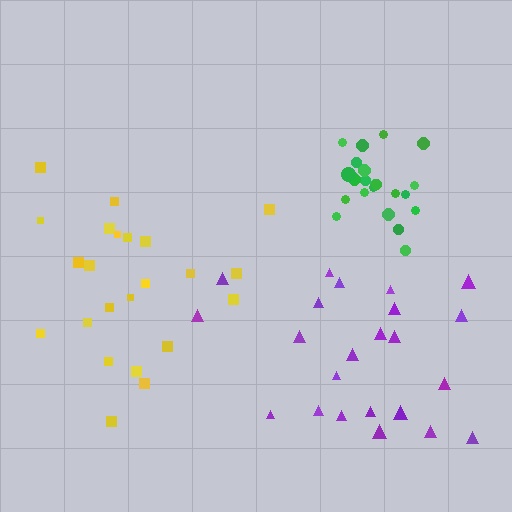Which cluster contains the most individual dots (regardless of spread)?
Yellow (23).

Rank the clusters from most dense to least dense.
green, purple, yellow.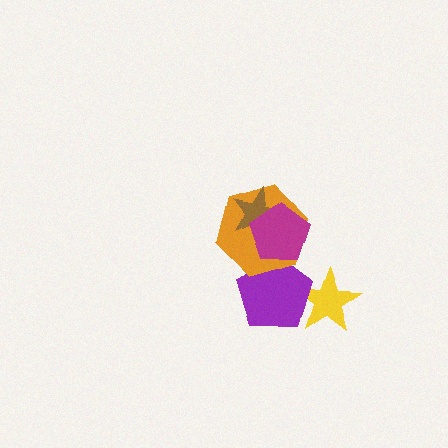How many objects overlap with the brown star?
2 objects overlap with the brown star.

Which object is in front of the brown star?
The magenta pentagon is in front of the brown star.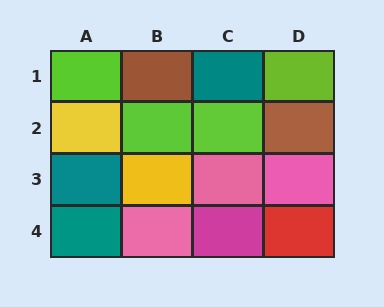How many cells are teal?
3 cells are teal.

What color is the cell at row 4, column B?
Pink.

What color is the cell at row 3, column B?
Yellow.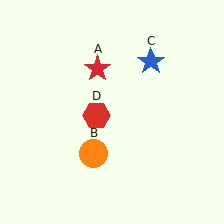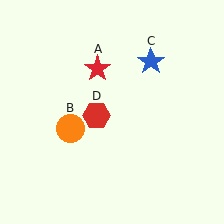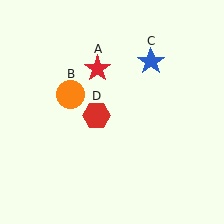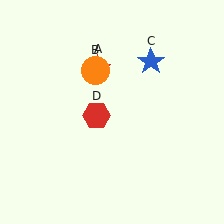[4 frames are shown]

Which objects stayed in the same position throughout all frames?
Red star (object A) and blue star (object C) and red hexagon (object D) remained stationary.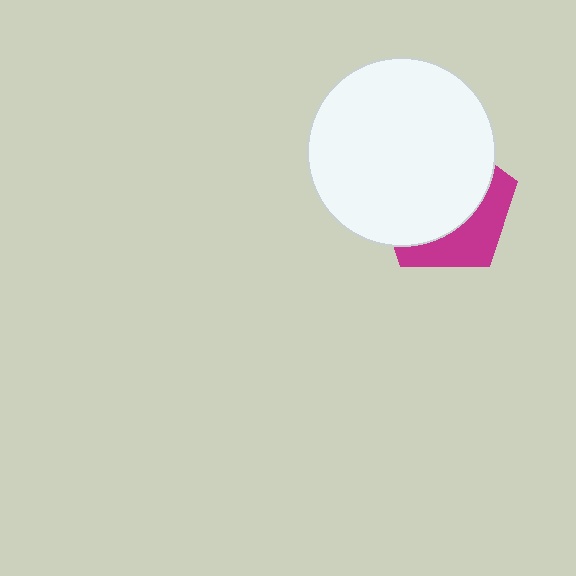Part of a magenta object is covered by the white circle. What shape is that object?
It is a pentagon.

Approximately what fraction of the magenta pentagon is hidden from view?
Roughly 66% of the magenta pentagon is hidden behind the white circle.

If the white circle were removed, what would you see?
You would see the complete magenta pentagon.